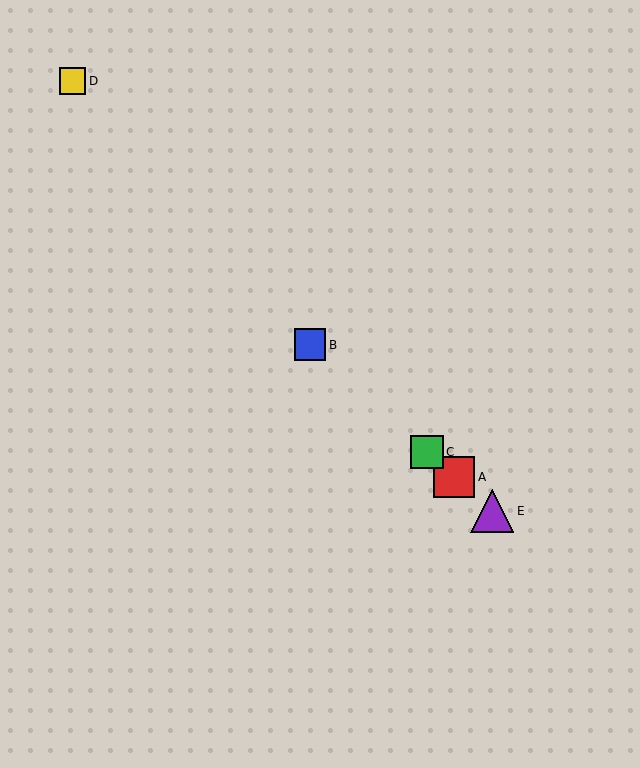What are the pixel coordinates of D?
Object D is at (73, 81).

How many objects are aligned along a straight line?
4 objects (A, B, C, E) are aligned along a straight line.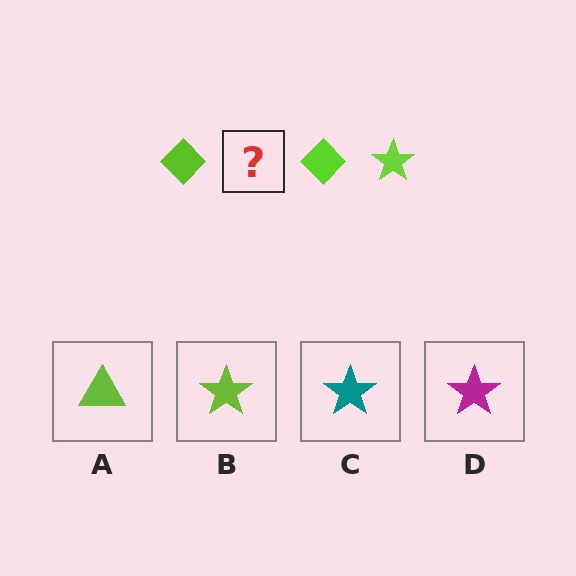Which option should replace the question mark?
Option B.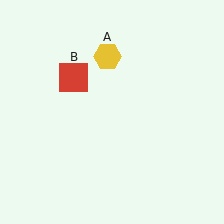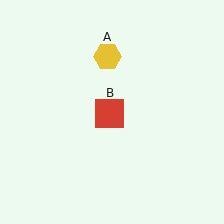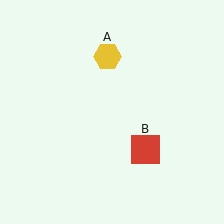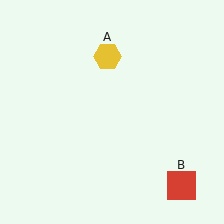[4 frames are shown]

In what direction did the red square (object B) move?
The red square (object B) moved down and to the right.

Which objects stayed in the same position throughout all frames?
Yellow hexagon (object A) remained stationary.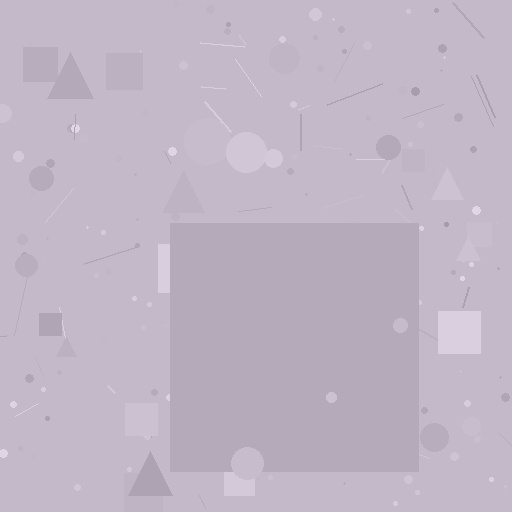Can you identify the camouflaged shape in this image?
The camouflaged shape is a square.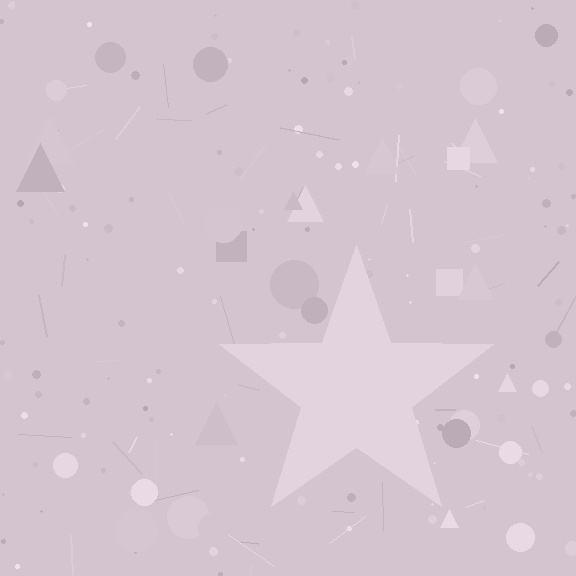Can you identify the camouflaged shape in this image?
The camouflaged shape is a star.